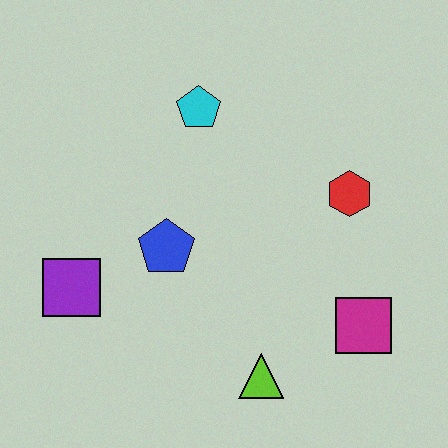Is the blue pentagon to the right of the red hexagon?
No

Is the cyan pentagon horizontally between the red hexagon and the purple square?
Yes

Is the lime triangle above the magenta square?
No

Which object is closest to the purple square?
The blue pentagon is closest to the purple square.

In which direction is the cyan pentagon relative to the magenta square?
The cyan pentagon is above the magenta square.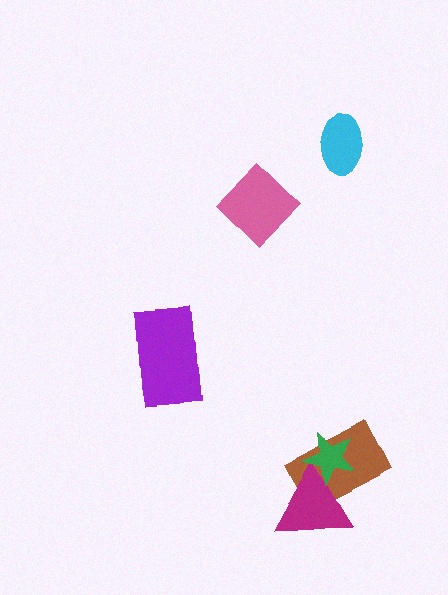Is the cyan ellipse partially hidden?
No, no other shape covers it.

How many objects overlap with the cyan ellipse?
0 objects overlap with the cyan ellipse.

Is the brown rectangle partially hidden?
Yes, it is partially covered by another shape.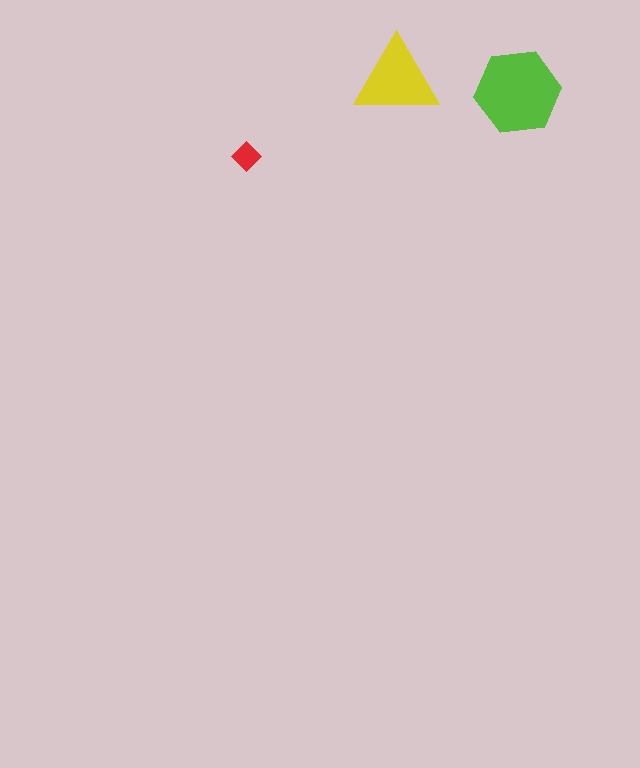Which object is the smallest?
The red diamond.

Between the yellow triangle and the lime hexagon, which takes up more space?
The lime hexagon.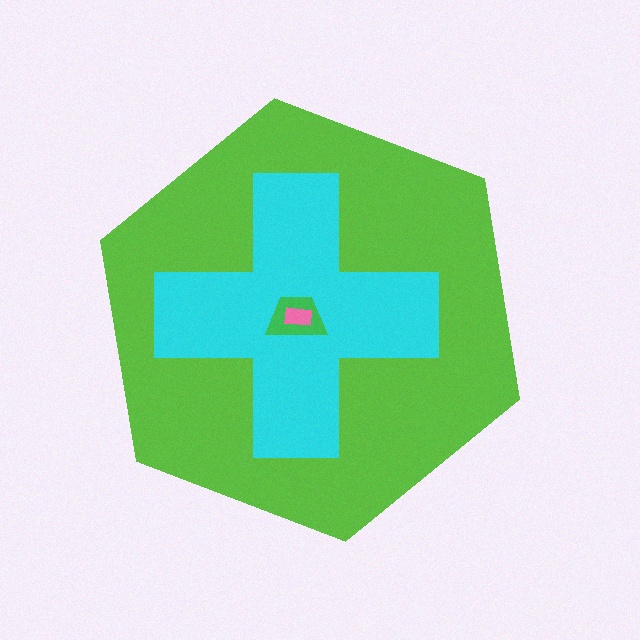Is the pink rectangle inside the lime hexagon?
Yes.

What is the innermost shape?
The pink rectangle.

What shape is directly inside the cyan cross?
The green trapezoid.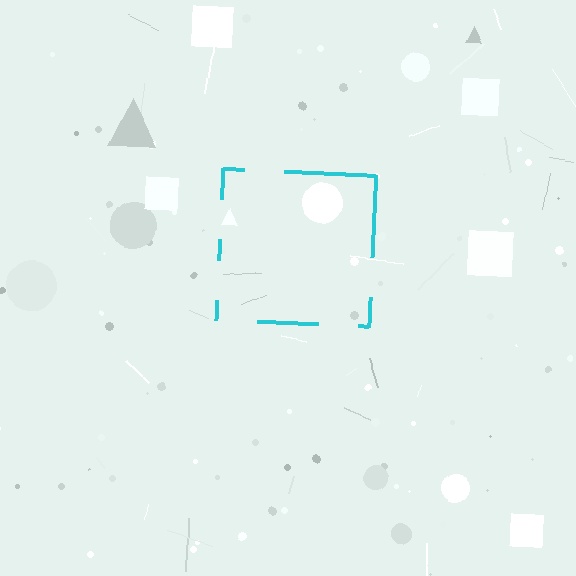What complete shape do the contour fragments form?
The contour fragments form a square.